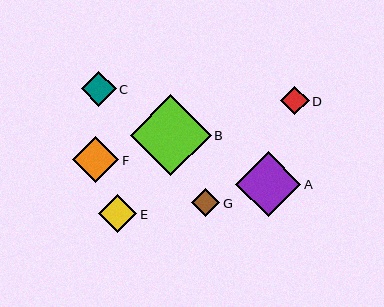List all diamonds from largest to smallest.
From largest to smallest: B, A, F, E, C, D, G.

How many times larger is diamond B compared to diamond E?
Diamond B is approximately 2.1 times the size of diamond E.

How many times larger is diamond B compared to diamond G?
Diamond B is approximately 2.9 times the size of diamond G.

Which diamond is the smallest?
Diamond G is the smallest with a size of approximately 28 pixels.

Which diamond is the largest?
Diamond B is the largest with a size of approximately 81 pixels.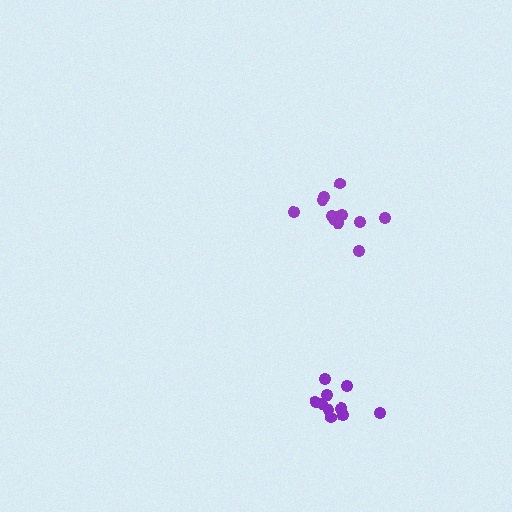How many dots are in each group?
Group 1: 11 dots, Group 2: 10 dots (21 total).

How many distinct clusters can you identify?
There are 2 distinct clusters.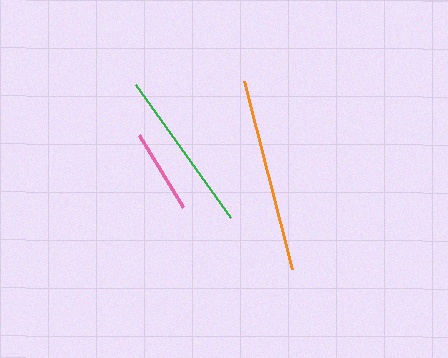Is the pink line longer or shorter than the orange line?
The orange line is longer than the pink line.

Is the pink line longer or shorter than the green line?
The green line is longer than the pink line.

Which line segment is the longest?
The orange line is the longest at approximately 194 pixels.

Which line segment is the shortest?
The pink line is the shortest at approximately 84 pixels.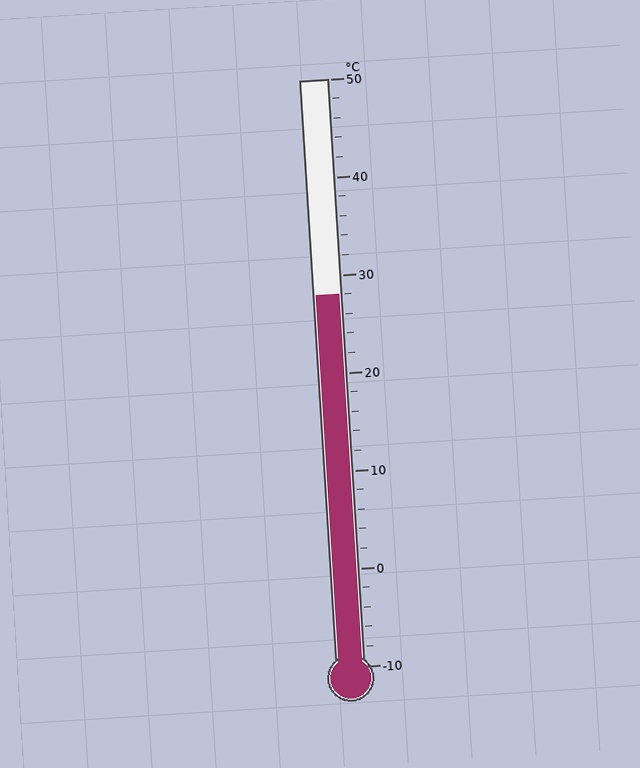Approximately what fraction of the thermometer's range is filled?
The thermometer is filled to approximately 65% of its range.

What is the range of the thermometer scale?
The thermometer scale ranges from -10°C to 50°C.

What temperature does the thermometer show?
The thermometer shows approximately 28°C.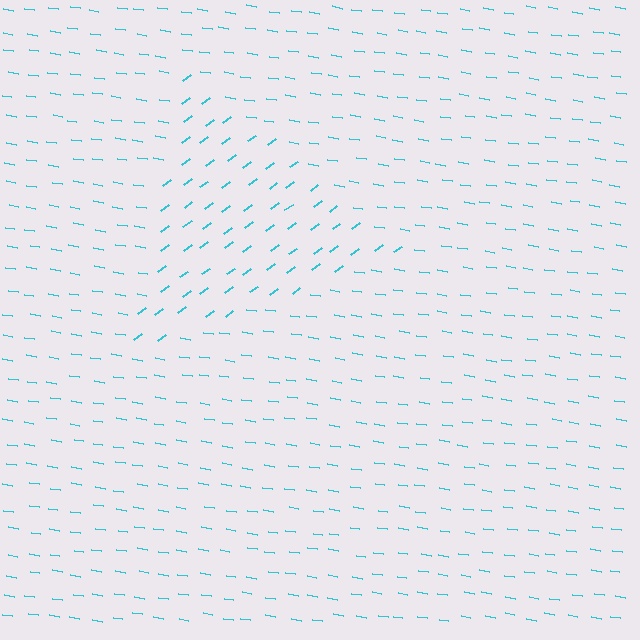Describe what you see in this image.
The image is filled with small cyan line segments. A triangle region in the image has lines oriented differently from the surrounding lines, creating a visible texture boundary.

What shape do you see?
I see a triangle.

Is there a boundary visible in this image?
Yes, there is a texture boundary formed by a change in line orientation.